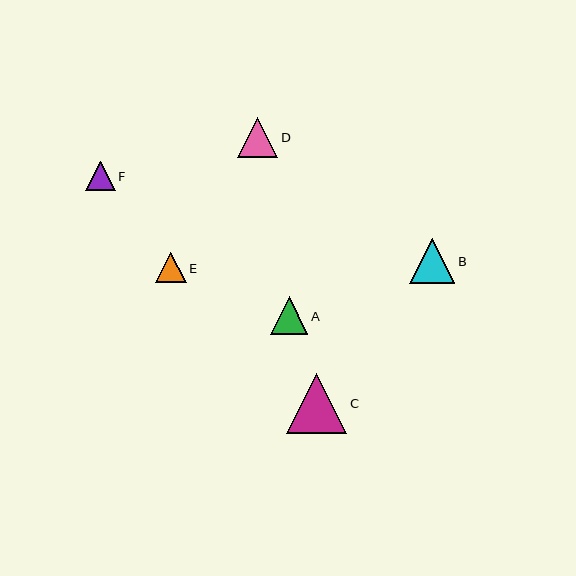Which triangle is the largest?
Triangle C is the largest with a size of approximately 60 pixels.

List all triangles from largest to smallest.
From largest to smallest: C, B, D, A, E, F.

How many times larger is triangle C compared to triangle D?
Triangle C is approximately 1.5 times the size of triangle D.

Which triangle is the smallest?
Triangle F is the smallest with a size of approximately 29 pixels.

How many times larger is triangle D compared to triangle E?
Triangle D is approximately 1.3 times the size of triangle E.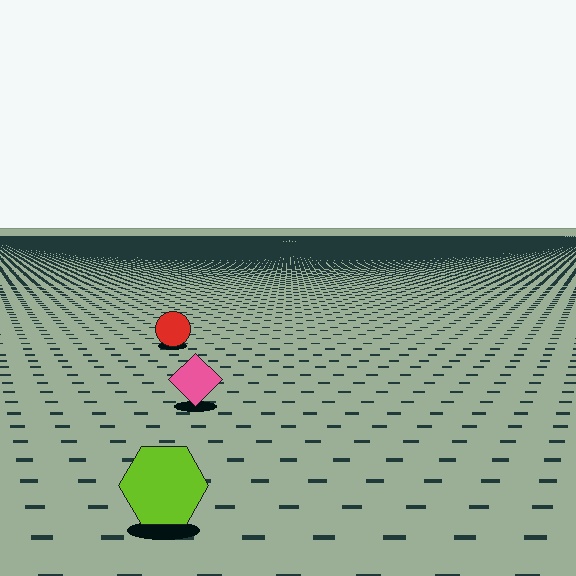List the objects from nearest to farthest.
From nearest to farthest: the lime hexagon, the pink diamond, the red circle.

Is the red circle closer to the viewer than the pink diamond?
No. The pink diamond is closer — you can tell from the texture gradient: the ground texture is coarser near it.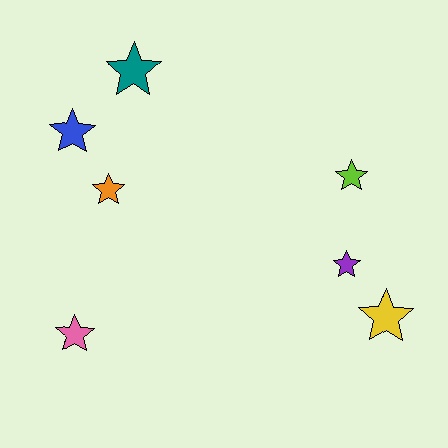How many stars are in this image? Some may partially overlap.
There are 7 stars.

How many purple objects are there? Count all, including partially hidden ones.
There is 1 purple object.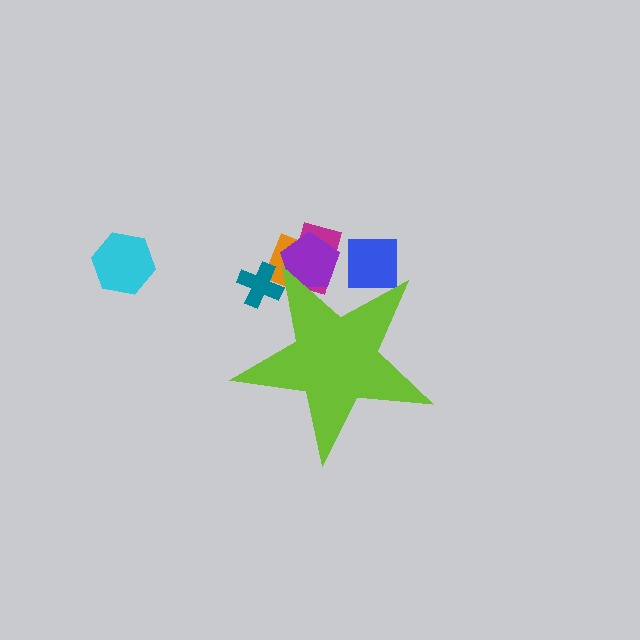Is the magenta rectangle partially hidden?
Yes, the magenta rectangle is partially hidden behind the lime star.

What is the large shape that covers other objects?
A lime star.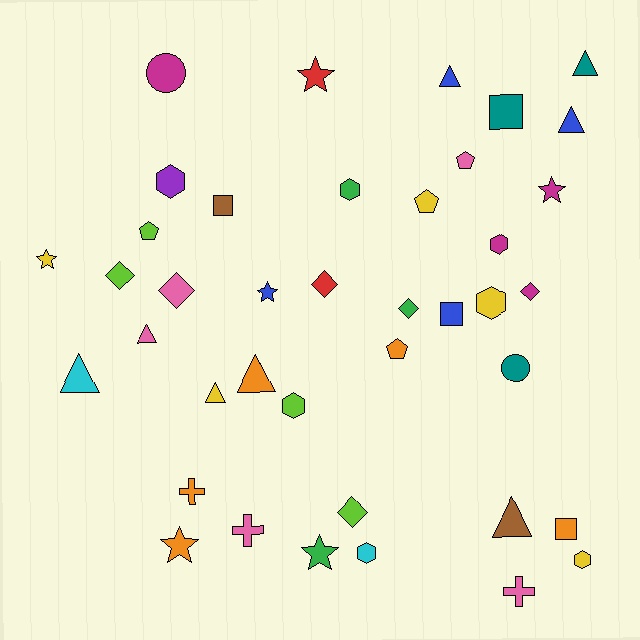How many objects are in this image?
There are 40 objects.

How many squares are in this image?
There are 4 squares.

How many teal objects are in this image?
There are 3 teal objects.